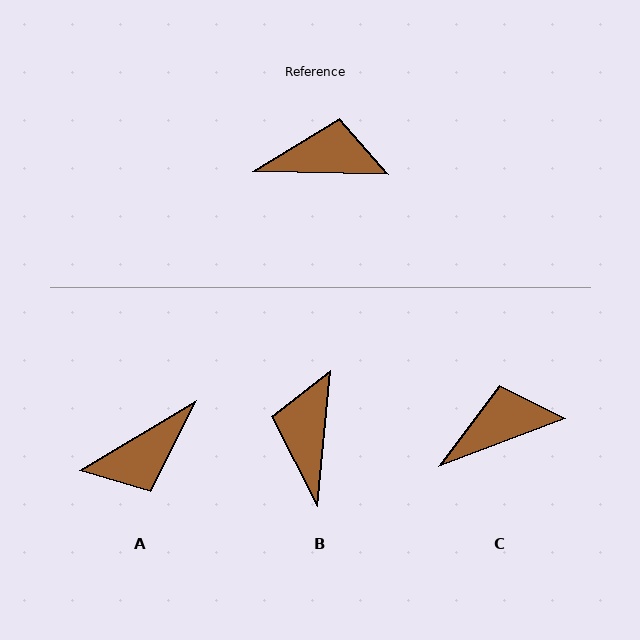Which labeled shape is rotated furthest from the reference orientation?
A, about 148 degrees away.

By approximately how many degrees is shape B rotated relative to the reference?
Approximately 86 degrees counter-clockwise.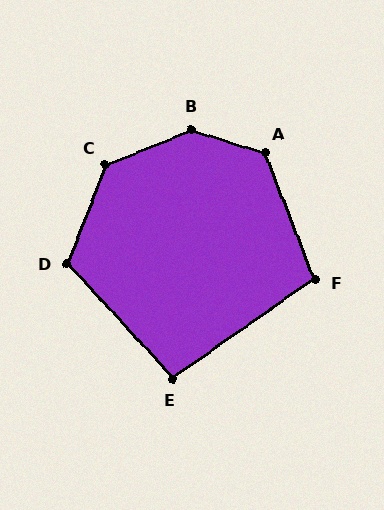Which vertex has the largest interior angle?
B, at approximately 140 degrees.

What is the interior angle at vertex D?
Approximately 116 degrees (obtuse).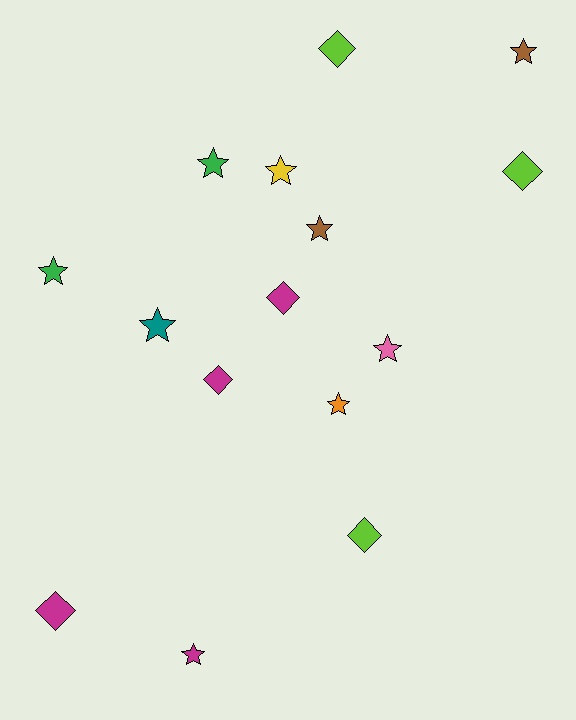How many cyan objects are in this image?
There are no cyan objects.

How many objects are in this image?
There are 15 objects.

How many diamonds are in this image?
There are 6 diamonds.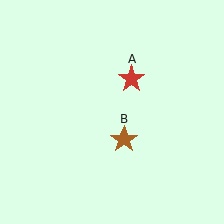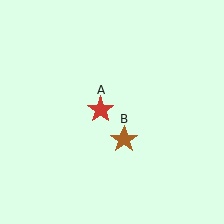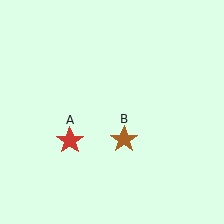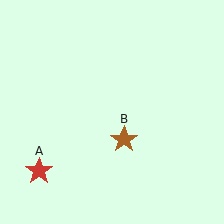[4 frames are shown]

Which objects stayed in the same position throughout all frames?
Brown star (object B) remained stationary.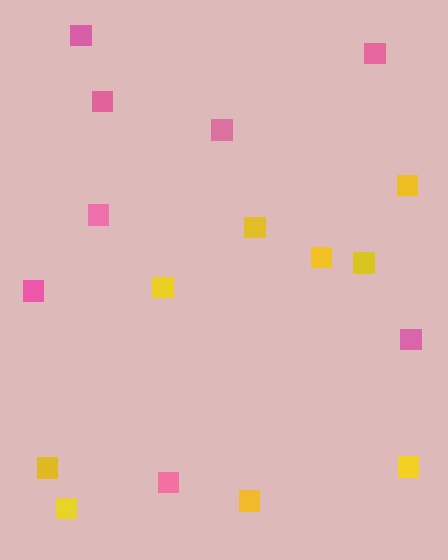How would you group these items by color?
There are 2 groups: one group of pink squares (8) and one group of yellow squares (9).